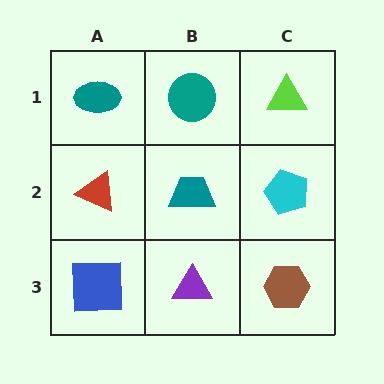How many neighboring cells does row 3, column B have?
3.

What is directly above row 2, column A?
A teal ellipse.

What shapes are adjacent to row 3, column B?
A teal trapezoid (row 2, column B), a blue square (row 3, column A), a brown hexagon (row 3, column C).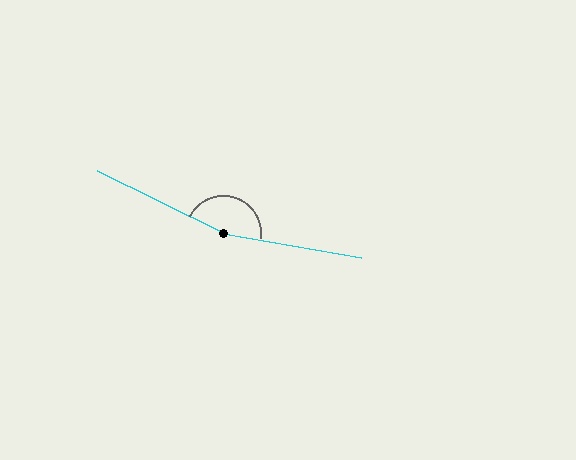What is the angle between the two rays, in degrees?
Approximately 164 degrees.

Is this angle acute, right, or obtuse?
It is obtuse.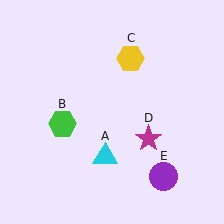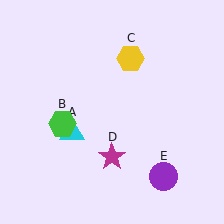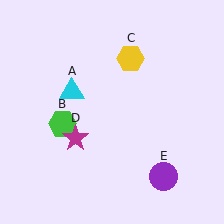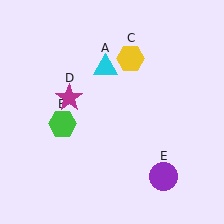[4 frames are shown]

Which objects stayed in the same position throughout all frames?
Green hexagon (object B) and yellow hexagon (object C) and purple circle (object E) remained stationary.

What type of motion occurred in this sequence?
The cyan triangle (object A), magenta star (object D) rotated clockwise around the center of the scene.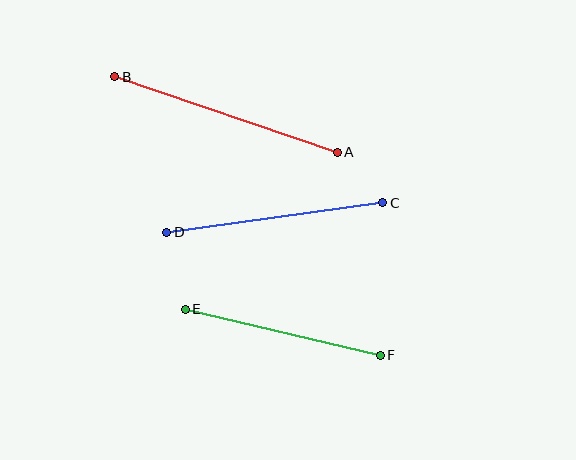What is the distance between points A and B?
The distance is approximately 235 pixels.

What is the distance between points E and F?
The distance is approximately 200 pixels.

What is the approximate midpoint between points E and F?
The midpoint is at approximately (283, 332) pixels.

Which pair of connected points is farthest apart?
Points A and B are farthest apart.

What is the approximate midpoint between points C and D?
The midpoint is at approximately (275, 218) pixels.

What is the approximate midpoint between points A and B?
The midpoint is at approximately (226, 115) pixels.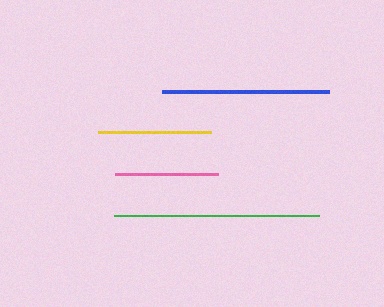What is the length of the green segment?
The green segment is approximately 205 pixels long.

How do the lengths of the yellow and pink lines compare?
The yellow and pink lines are approximately the same length.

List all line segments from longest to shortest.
From longest to shortest: green, blue, yellow, pink.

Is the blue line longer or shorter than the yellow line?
The blue line is longer than the yellow line.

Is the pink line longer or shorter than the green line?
The green line is longer than the pink line.